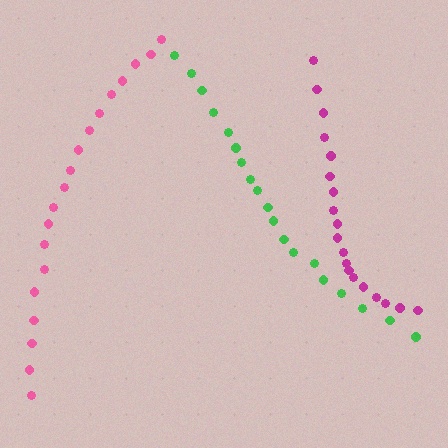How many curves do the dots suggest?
There are 3 distinct paths.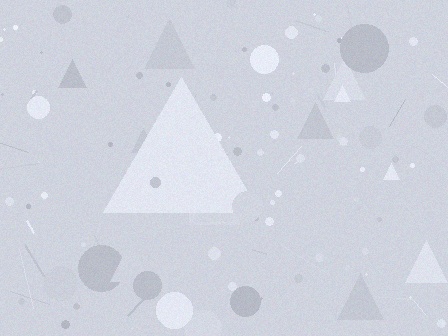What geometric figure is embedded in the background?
A triangle is embedded in the background.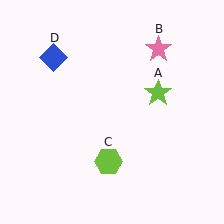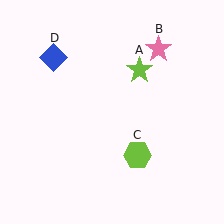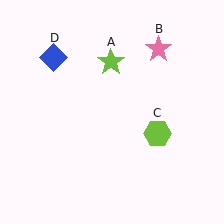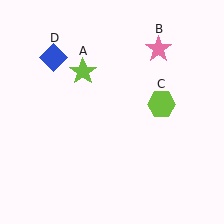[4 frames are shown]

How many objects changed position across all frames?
2 objects changed position: lime star (object A), lime hexagon (object C).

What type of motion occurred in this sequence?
The lime star (object A), lime hexagon (object C) rotated counterclockwise around the center of the scene.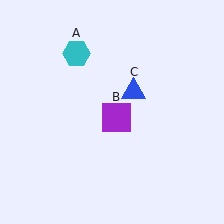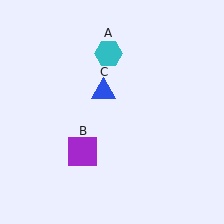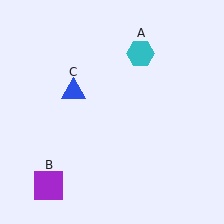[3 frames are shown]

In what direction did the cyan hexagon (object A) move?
The cyan hexagon (object A) moved right.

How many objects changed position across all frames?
3 objects changed position: cyan hexagon (object A), purple square (object B), blue triangle (object C).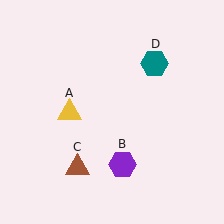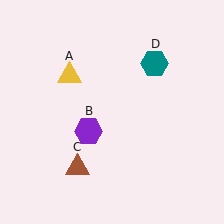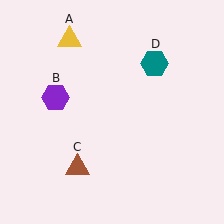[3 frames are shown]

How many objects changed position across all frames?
2 objects changed position: yellow triangle (object A), purple hexagon (object B).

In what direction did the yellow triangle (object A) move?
The yellow triangle (object A) moved up.